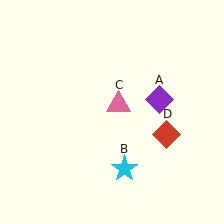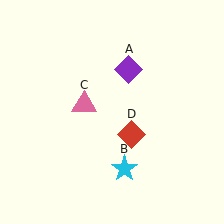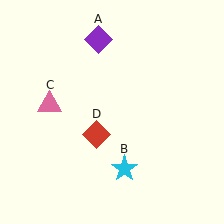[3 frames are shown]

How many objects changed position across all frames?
3 objects changed position: purple diamond (object A), pink triangle (object C), red diamond (object D).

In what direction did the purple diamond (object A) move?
The purple diamond (object A) moved up and to the left.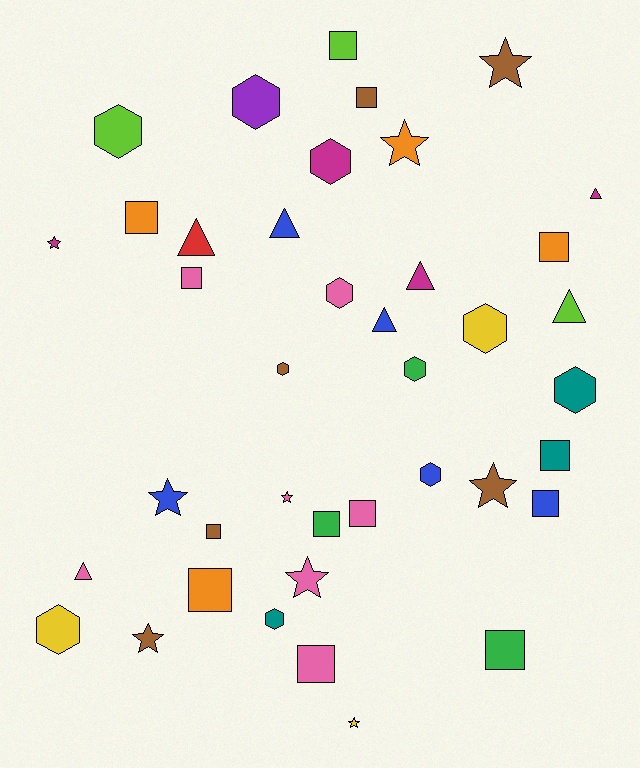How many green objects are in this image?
There are 3 green objects.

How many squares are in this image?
There are 13 squares.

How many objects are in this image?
There are 40 objects.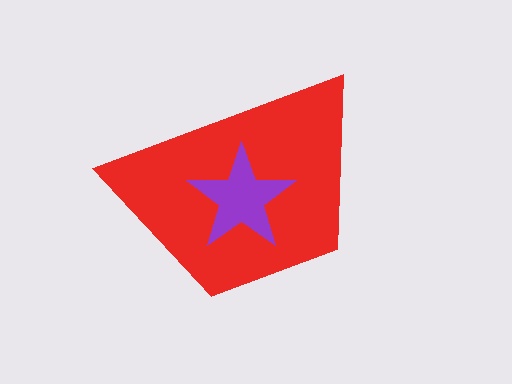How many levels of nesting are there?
2.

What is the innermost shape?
The purple star.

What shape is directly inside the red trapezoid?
The purple star.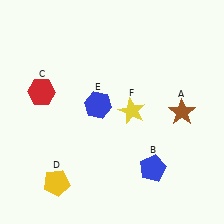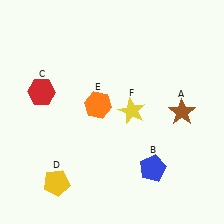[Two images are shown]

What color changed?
The hexagon (E) changed from blue in Image 1 to orange in Image 2.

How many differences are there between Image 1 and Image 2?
There is 1 difference between the two images.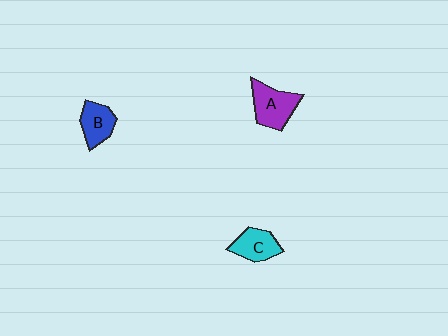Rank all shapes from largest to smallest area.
From largest to smallest: A (purple), C (cyan), B (blue).